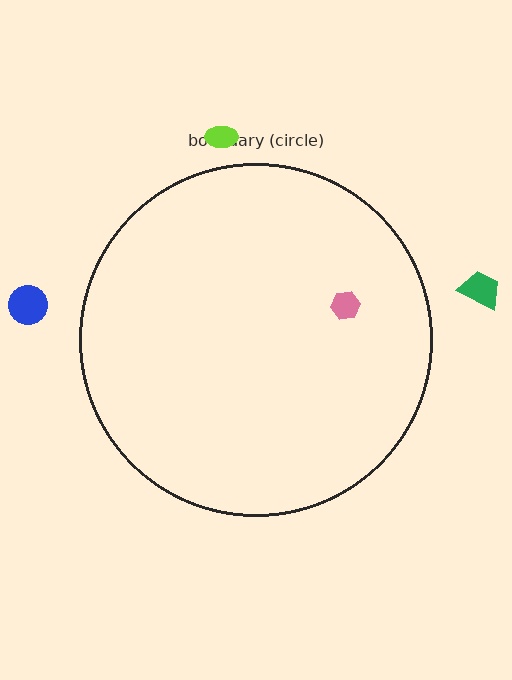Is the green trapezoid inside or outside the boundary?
Outside.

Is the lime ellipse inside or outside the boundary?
Outside.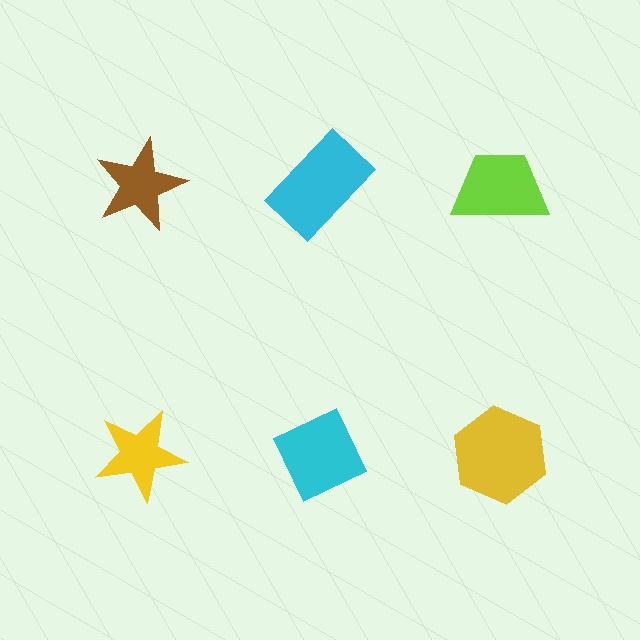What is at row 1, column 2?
A cyan rectangle.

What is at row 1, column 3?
A lime trapezoid.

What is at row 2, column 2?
A cyan diamond.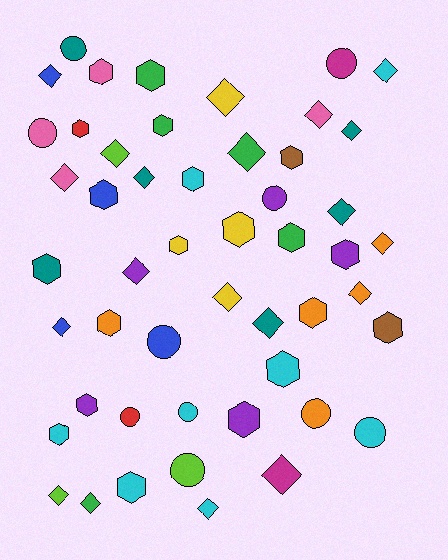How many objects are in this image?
There are 50 objects.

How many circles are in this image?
There are 10 circles.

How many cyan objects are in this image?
There are 8 cyan objects.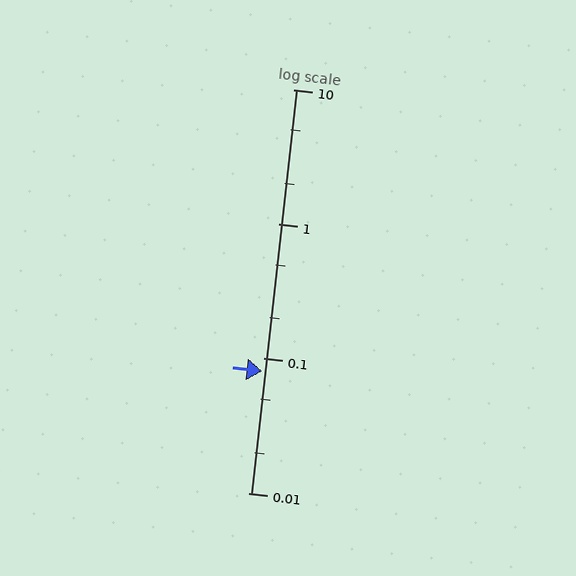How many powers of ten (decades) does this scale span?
The scale spans 3 decades, from 0.01 to 10.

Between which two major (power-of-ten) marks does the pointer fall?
The pointer is between 0.01 and 0.1.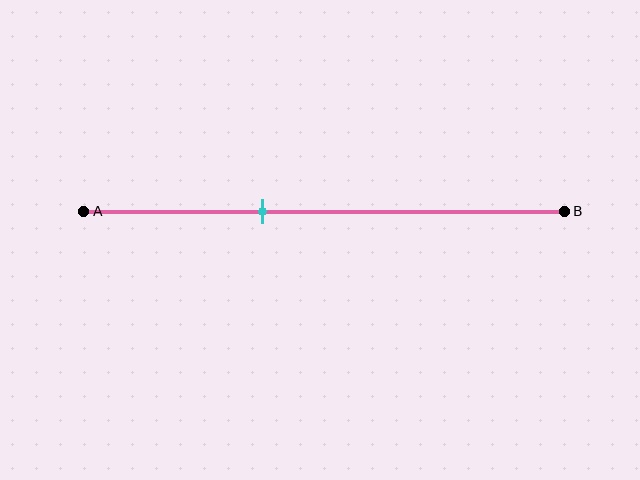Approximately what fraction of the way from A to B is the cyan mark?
The cyan mark is approximately 35% of the way from A to B.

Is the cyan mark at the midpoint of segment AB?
No, the mark is at about 35% from A, not at the 50% midpoint.